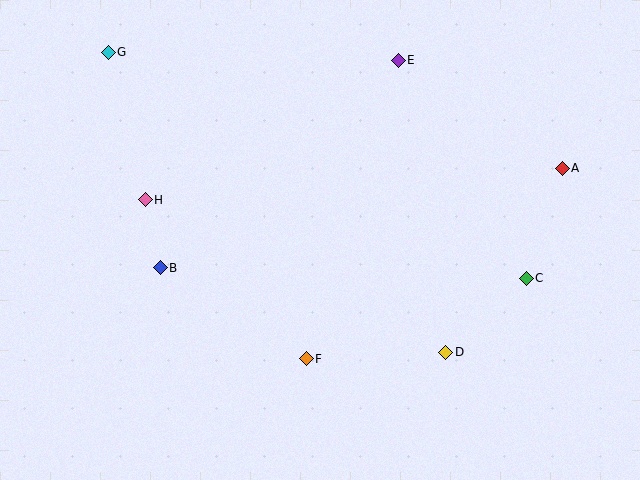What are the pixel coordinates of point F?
Point F is at (306, 359).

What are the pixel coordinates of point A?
Point A is at (562, 168).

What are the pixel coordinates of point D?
Point D is at (446, 352).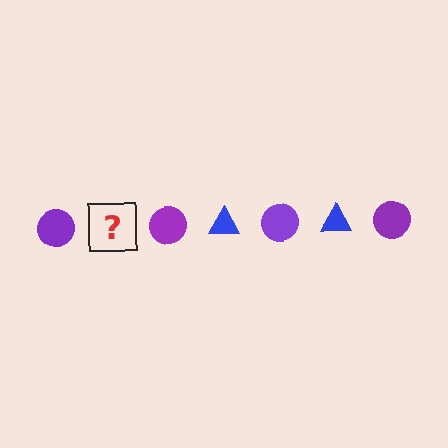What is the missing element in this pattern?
The missing element is a blue triangle.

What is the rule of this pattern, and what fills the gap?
The rule is that the pattern alternates between purple circle and blue triangle. The gap should be filled with a blue triangle.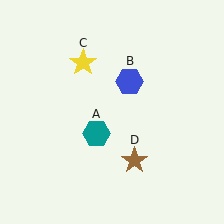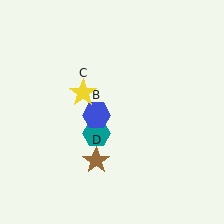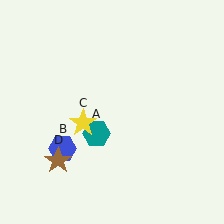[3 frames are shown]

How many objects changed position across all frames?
3 objects changed position: blue hexagon (object B), yellow star (object C), brown star (object D).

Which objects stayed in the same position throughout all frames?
Teal hexagon (object A) remained stationary.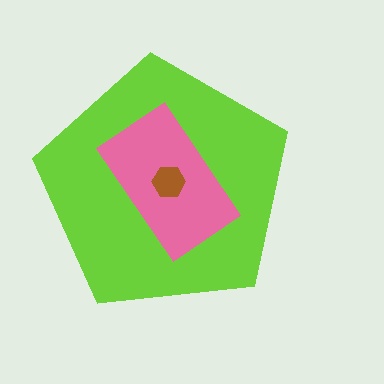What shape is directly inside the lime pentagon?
The pink rectangle.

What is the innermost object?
The brown hexagon.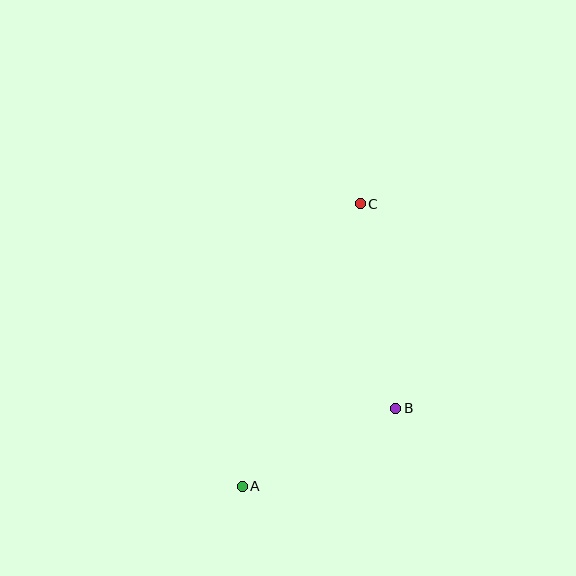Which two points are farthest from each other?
Points A and C are farthest from each other.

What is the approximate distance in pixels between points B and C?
The distance between B and C is approximately 208 pixels.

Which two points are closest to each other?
Points A and B are closest to each other.